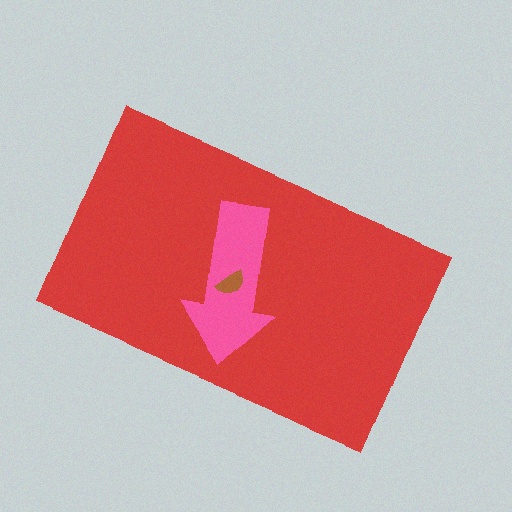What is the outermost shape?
The red rectangle.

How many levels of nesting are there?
3.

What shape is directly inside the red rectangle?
The pink arrow.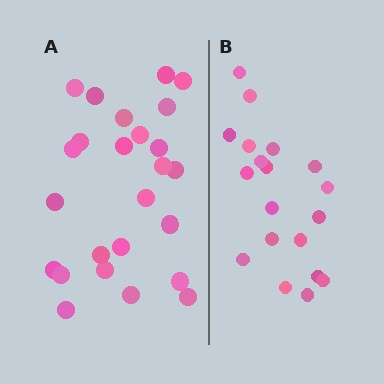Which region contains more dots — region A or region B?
Region A (the left region) has more dots.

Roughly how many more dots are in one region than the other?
Region A has about 6 more dots than region B.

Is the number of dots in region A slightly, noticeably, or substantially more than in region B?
Region A has noticeably more, but not dramatically so. The ratio is roughly 1.3 to 1.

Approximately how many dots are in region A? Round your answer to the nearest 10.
About 20 dots. (The exact count is 25, which rounds to 20.)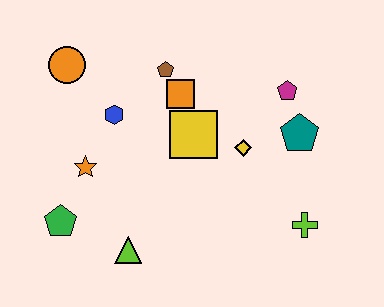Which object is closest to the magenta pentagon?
The teal pentagon is closest to the magenta pentagon.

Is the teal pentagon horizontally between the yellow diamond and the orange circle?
No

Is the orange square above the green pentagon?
Yes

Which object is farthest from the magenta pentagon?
The green pentagon is farthest from the magenta pentagon.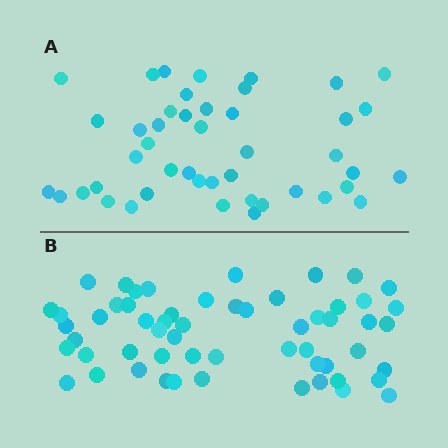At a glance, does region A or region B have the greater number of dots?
Region B (the bottom region) has more dots.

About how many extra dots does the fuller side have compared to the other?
Region B has roughly 12 or so more dots than region A.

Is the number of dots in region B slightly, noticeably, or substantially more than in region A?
Region B has noticeably more, but not dramatically so. The ratio is roughly 1.3 to 1.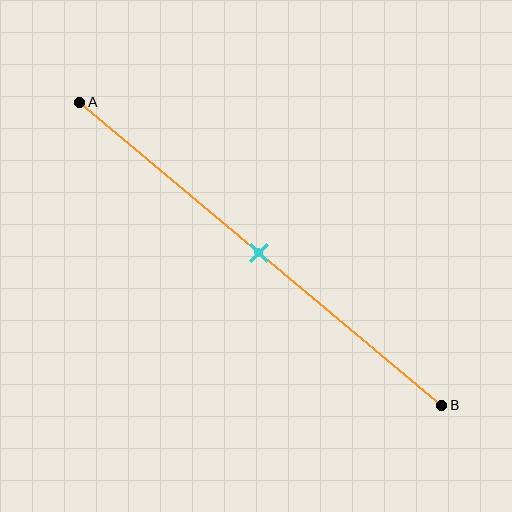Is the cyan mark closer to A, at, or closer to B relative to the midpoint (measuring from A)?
The cyan mark is approximately at the midpoint of segment AB.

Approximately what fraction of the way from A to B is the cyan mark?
The cyan mark is approximately 50% of the way from A to B.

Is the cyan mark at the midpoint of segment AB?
Yes, the mark is approximately at the midpoint.